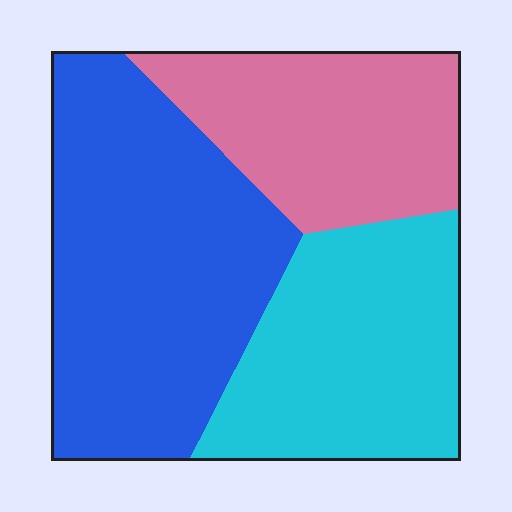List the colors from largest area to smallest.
From largest to smallest: blue, cyan, pink.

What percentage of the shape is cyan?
Cyan takes up about one third (1/3) of the shape.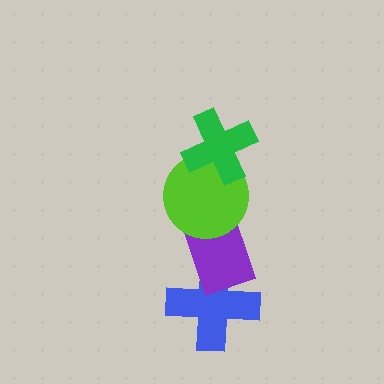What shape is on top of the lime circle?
The green cross is on top of the lime circle.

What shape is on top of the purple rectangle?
The lime circle is on top of the purple rectangle.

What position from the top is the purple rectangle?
The purple rectangle is 3rd from the top.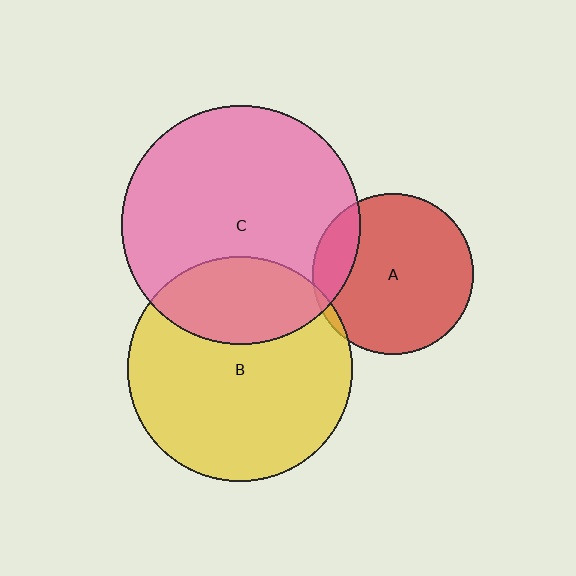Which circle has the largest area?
Circle C (pink).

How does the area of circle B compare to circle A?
Approximately 2.0 times.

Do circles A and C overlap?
Yes.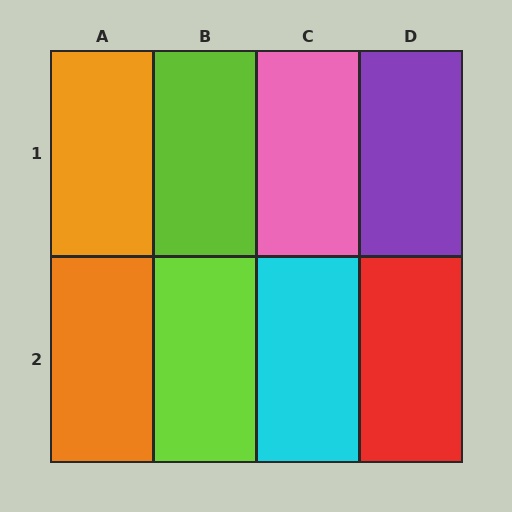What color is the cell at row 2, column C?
Cyan.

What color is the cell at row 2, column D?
Red.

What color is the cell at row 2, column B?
Lime.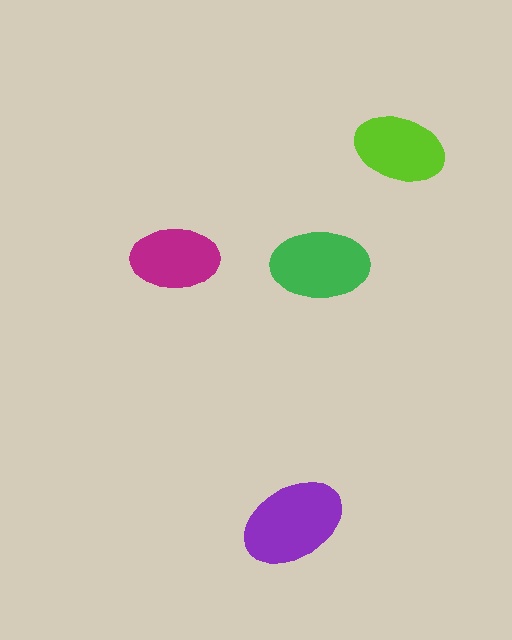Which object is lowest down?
The purple ellipse is bottommost.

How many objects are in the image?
There are 4 objects in the image.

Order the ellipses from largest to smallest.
the purple one, the green one, the lime one, the magenta one.